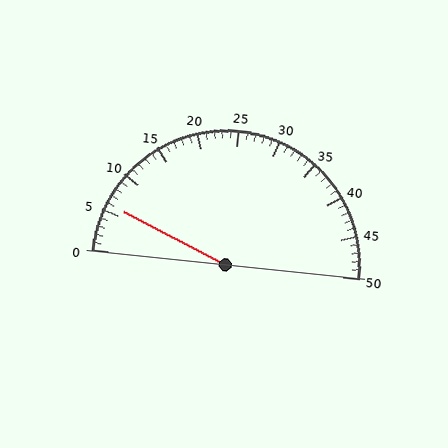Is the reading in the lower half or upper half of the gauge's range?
The reading is in the lower half of the range (0 to 50).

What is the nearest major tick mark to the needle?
The nearest major tick mark is 5.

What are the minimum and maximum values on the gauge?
The gauge ranges from 0 to 50.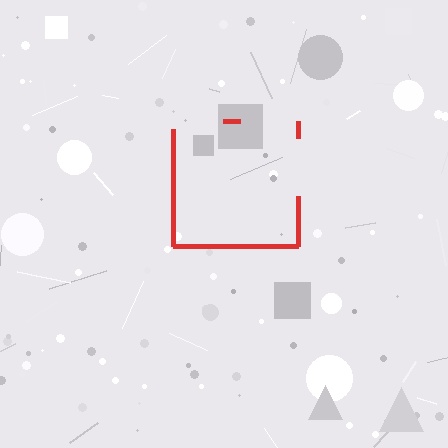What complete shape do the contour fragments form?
The contour fragments form a square.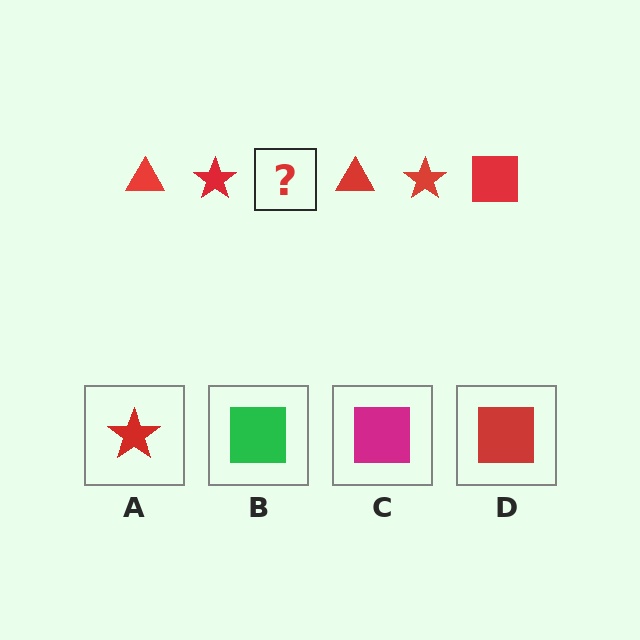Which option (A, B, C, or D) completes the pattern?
D.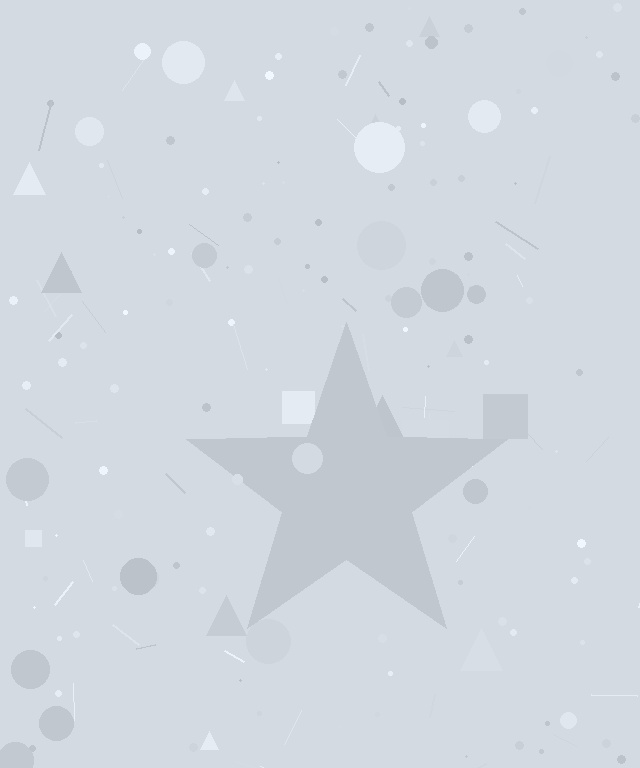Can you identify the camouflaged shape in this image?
The camouflaged shape is a star.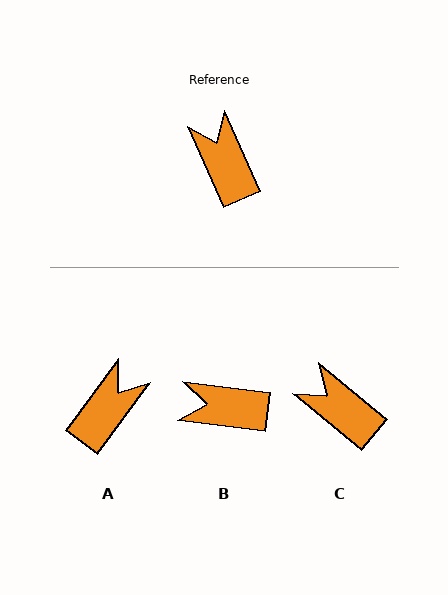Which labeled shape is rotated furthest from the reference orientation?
A, about 60 degrees away.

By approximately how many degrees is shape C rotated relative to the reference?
Approximately 27 degrees counter-clockwise.